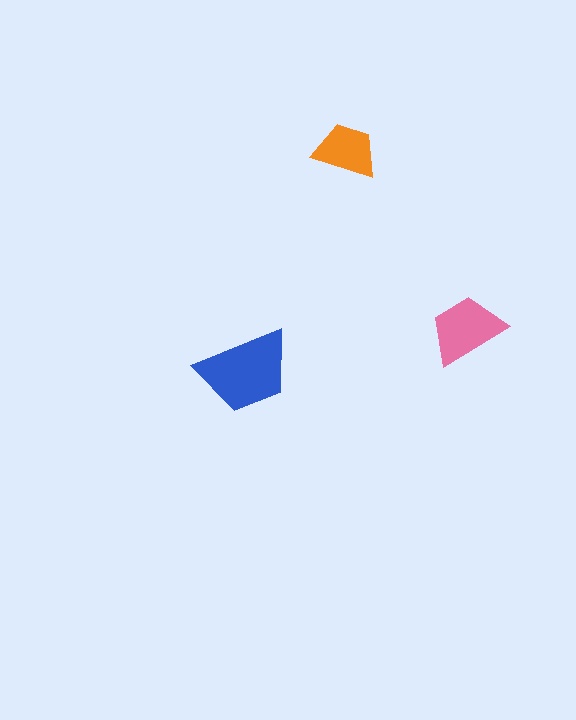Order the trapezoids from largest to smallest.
the blue one, the pink one, the orange one.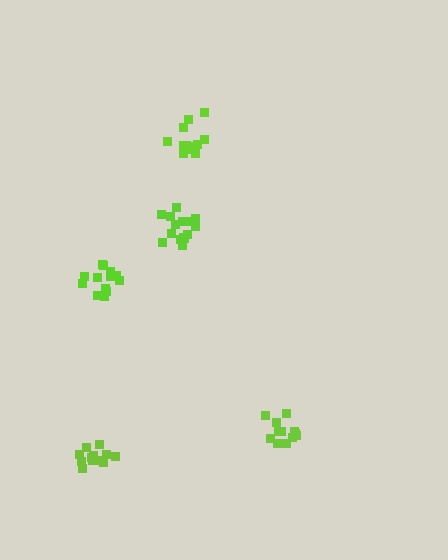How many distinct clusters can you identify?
There are 5 distinct clusters.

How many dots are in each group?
Group 1: 13 dots, Group 2: 12 dots, Group 3: 15 dots, Group 4: 12 dots, Group 5: 13 dots (65 total).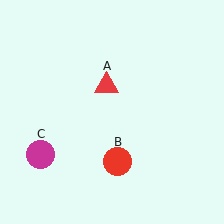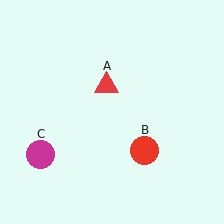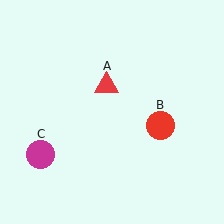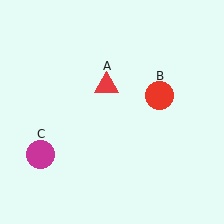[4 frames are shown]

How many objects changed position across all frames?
1 object changed position: red circle (object B).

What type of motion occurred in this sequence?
The red circle (object B) rotated counterclockwise around the center of the scene.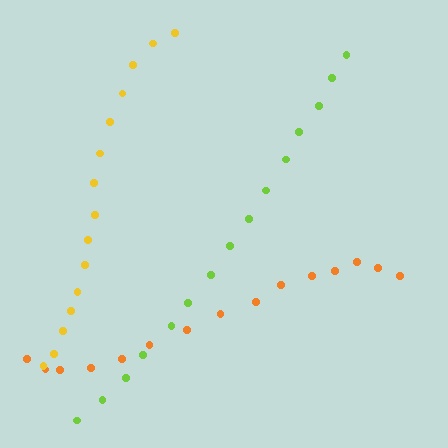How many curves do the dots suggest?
There are 3 distinct paths.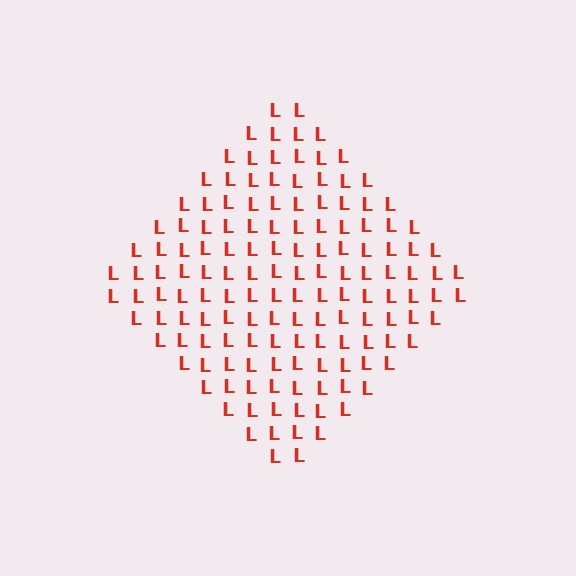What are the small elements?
The small elements are letter L's.